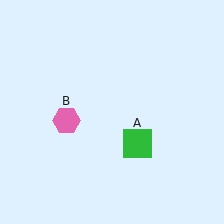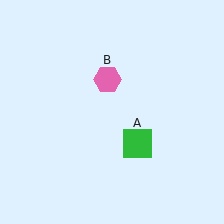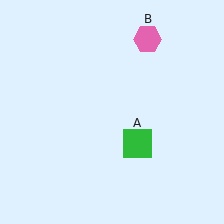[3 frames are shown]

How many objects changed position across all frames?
1 object changed position: pink hexagon (object B).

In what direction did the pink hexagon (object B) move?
The pink hexagon (object B) moved up and to the right.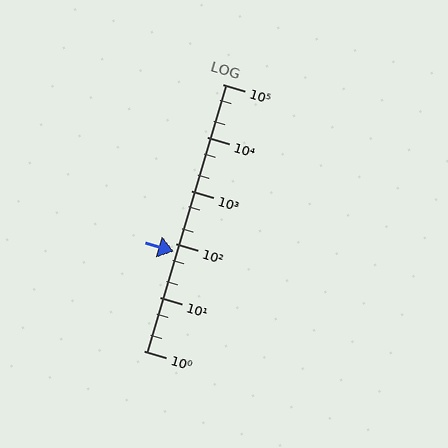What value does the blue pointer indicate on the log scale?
The pointer indicates approximately 73.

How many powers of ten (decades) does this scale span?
The scale spans 5 decades, from 1 to 100000.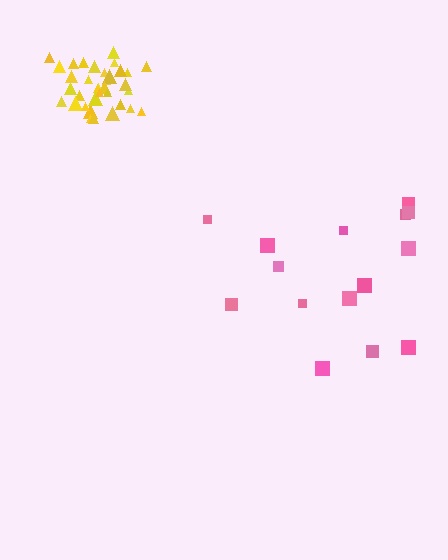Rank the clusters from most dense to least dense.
yellow, pink.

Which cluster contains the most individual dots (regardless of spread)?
Yellow (35).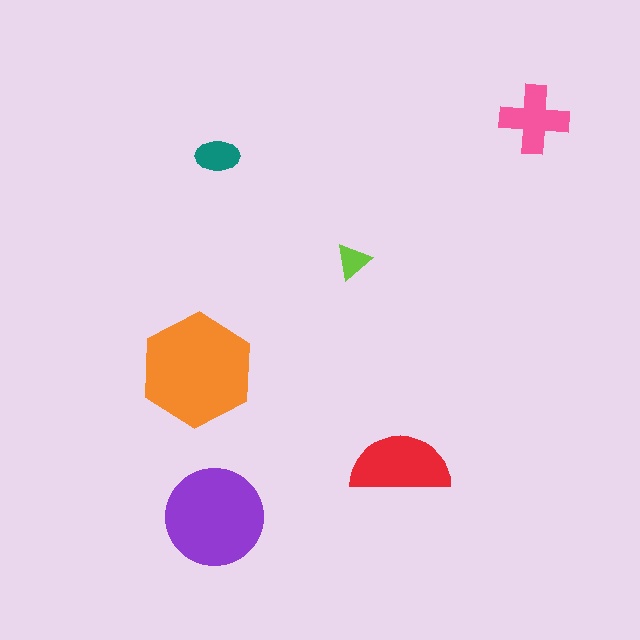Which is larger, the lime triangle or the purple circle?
The purple circle.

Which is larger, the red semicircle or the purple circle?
The purple circle.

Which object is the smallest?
The lime triangle.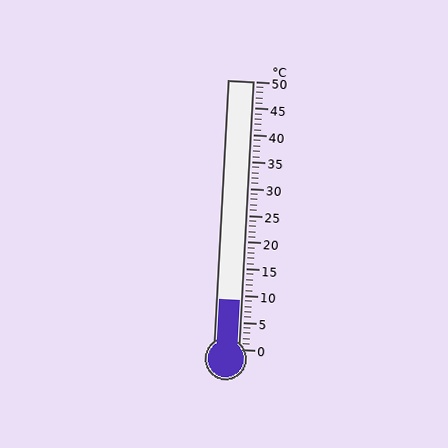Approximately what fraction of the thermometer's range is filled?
The thermometer is filled to approximately 20% of its range.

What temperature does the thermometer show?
The thermometer shows approximately 9°C.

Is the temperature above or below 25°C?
The temperature is below 25°C.